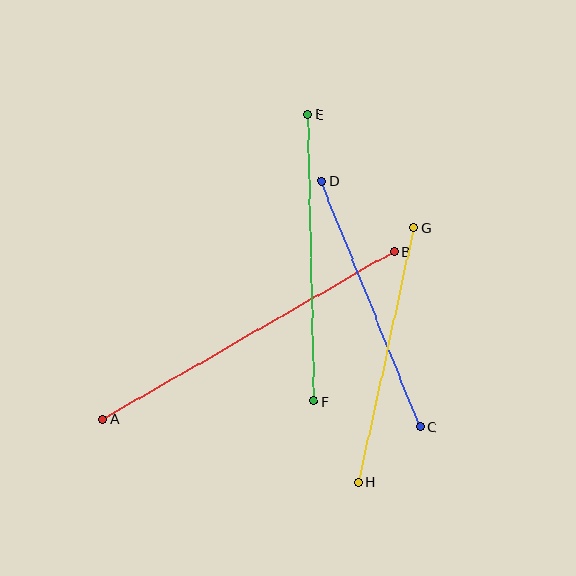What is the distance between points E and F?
The distance is approximately 287 pixels.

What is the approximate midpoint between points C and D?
The midpoint is at approximately (371, 304) pixels.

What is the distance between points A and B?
The distance is approximately 336 pixels.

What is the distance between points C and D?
The distance is approximately 265 pixels.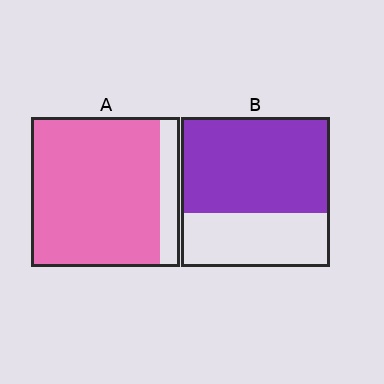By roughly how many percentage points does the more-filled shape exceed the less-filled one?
By roughly 25 percentage points (A over B).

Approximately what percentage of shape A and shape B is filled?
A is approximately 85% and B is approximately 65%.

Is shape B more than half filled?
Yes.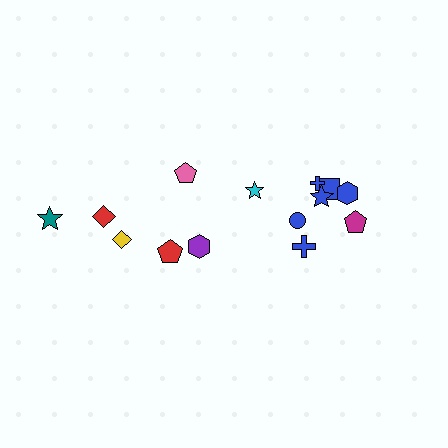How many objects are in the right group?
There are 8 objects.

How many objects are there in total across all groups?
There are 14 objects.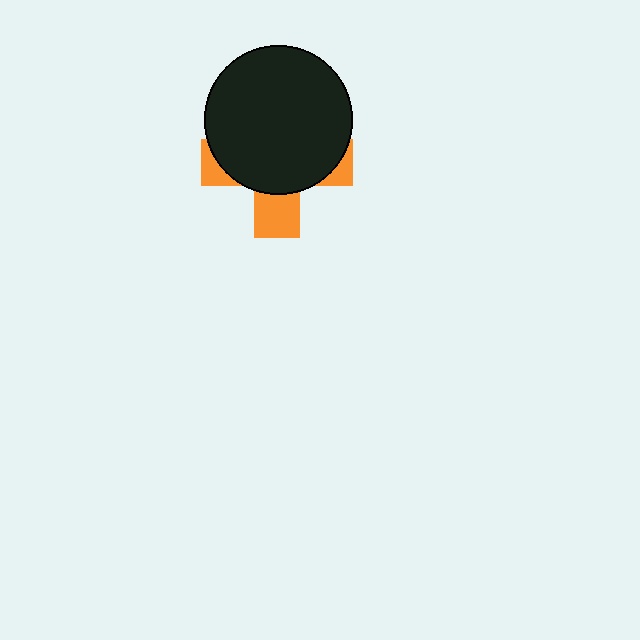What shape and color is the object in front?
The object in front is a black circle.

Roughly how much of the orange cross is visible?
A small part of it is visible (roughly 30%).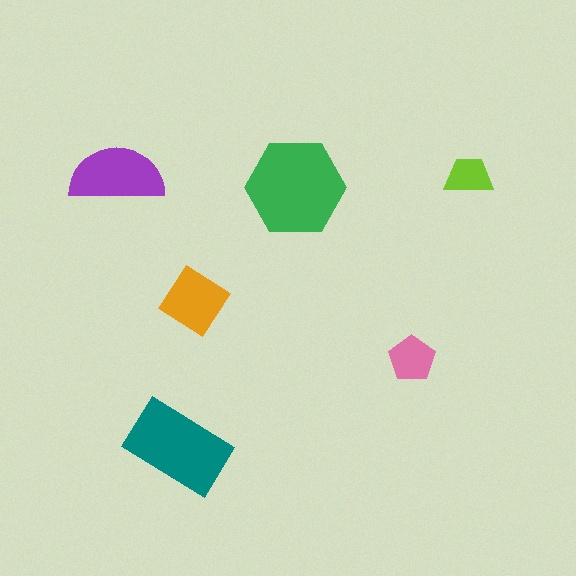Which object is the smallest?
The lime trapezoid.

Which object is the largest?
The green hexagon.